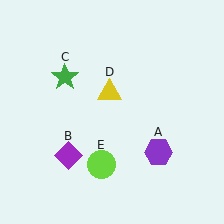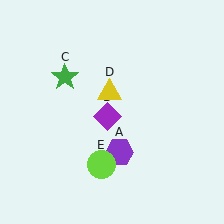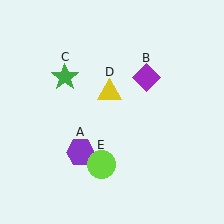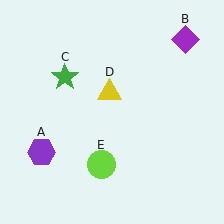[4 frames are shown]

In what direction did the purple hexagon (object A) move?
The purple hexagon (object A) moved left.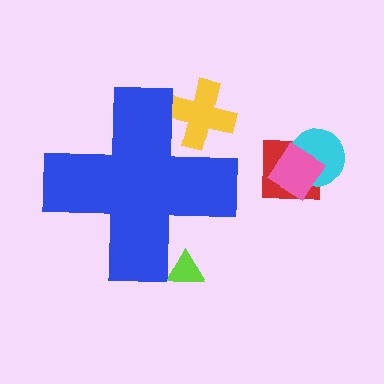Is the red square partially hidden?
No, the red square is fully visible.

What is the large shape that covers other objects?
A blue cross.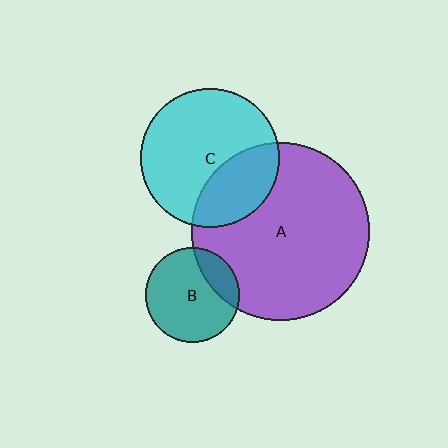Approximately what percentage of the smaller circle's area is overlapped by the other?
Approximately 20%.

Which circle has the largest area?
Circle A (purple).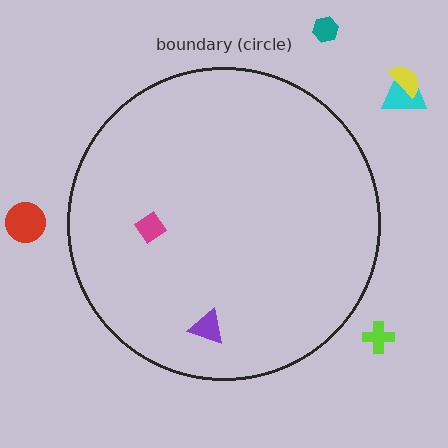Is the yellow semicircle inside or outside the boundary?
Outside.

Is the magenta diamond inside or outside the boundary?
Inside.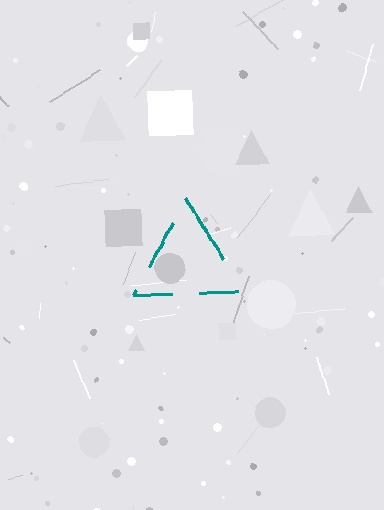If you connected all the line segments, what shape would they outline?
They would outline a triangle.